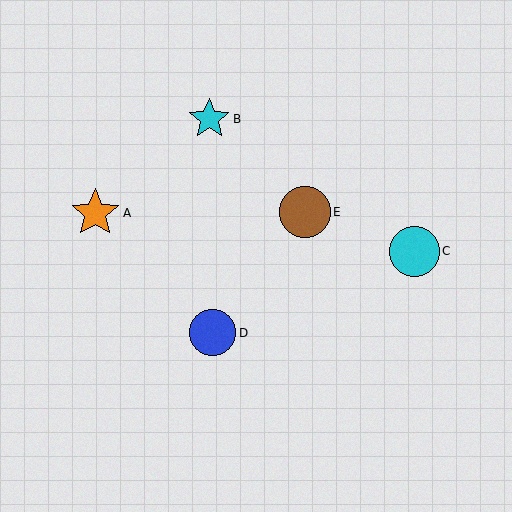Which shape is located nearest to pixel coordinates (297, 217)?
The brown circle (labeled E) at (305, 212) is nearest to that location.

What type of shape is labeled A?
Shape A is an orange star.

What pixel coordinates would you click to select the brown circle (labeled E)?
Click at (305, 212) to select the brown circle E.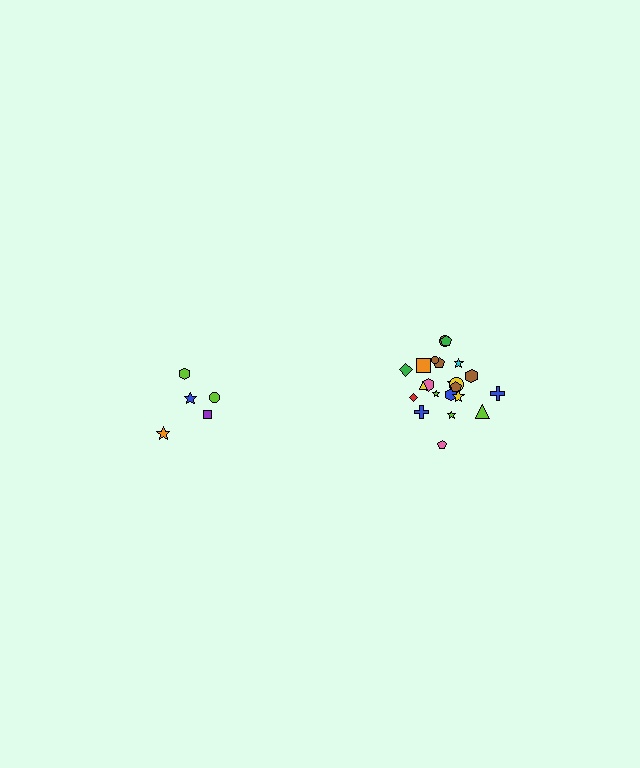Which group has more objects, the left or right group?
The right group.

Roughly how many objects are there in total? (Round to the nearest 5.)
Roughly 25 objects in total.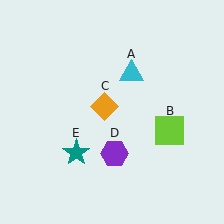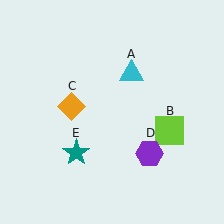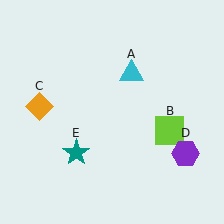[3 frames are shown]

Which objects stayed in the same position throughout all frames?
Cyan triangle (object A) and lime square (object B) and teal star (object E) remained stationary.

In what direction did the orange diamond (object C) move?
The orange diamond (object C) moved left.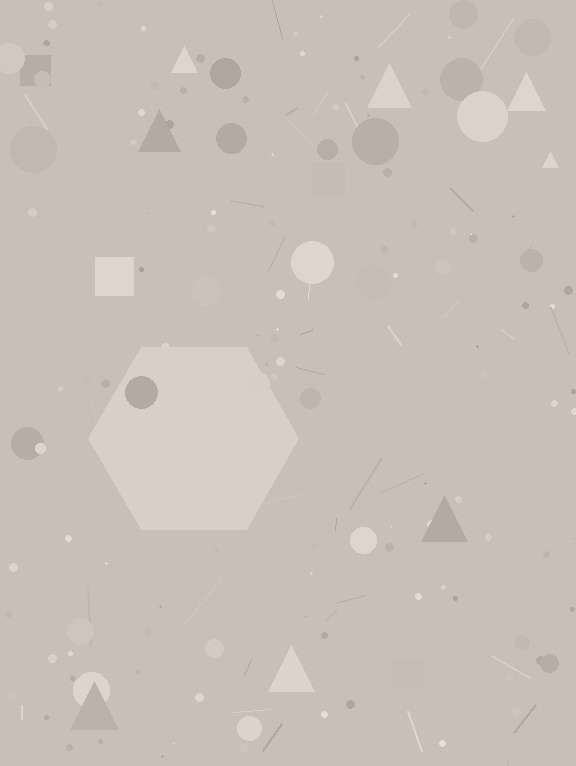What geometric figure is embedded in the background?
A hexagon is embedded in the background.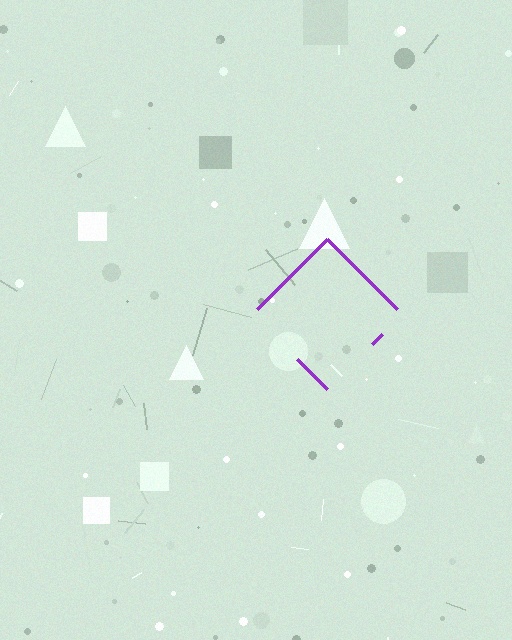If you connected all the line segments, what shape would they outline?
They would outline a diamond.